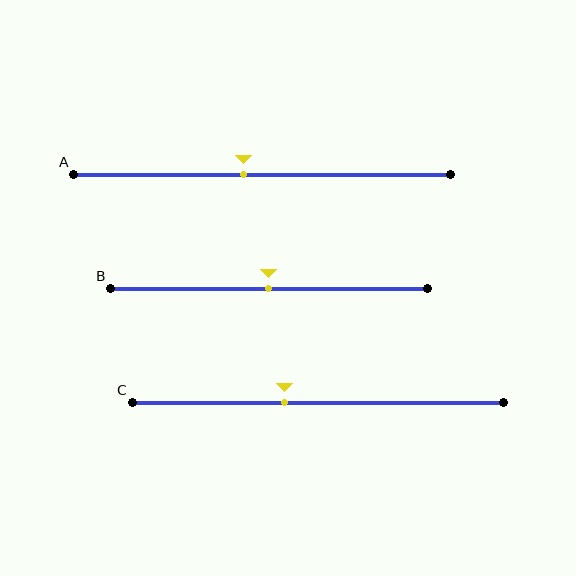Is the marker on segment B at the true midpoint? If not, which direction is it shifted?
Yes, the marker on segment B is at the true midpoint.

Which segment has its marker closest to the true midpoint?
Segment B has its marker closest to the true midpoint.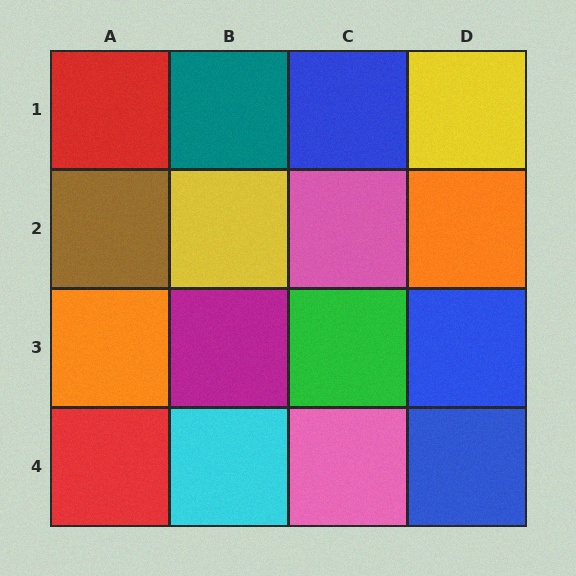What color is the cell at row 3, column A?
Orange.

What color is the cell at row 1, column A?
Red.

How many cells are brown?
1 cell is brown.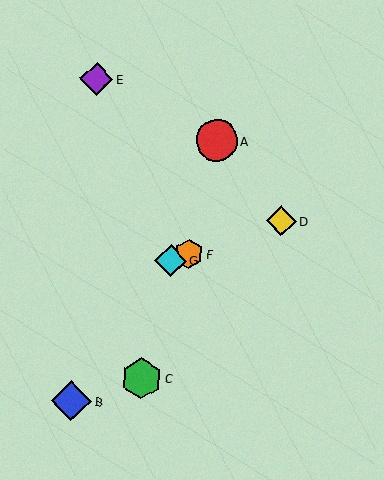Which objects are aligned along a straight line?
Objects D, F, G are aligned along a straight line.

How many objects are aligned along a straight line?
3 objects (D, F, G) are aligned along a straight line.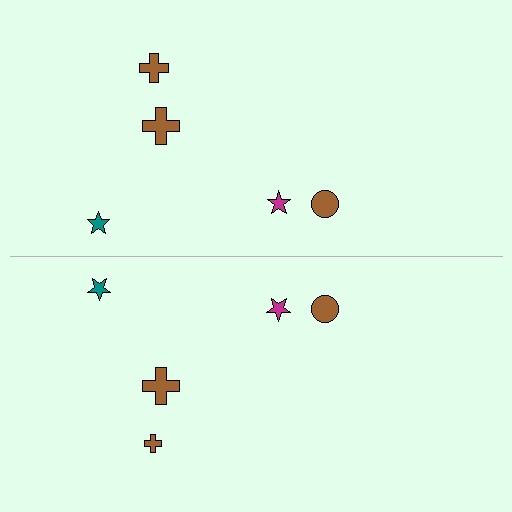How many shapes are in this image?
There are 10 shapes in this image.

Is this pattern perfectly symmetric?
No, the pattern is not perfectly symmetric. The brown cross on the bottom side has a different size than its mirror counterpart.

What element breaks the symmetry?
The brown cross on the bottom side has a different size than its mirror counterpart.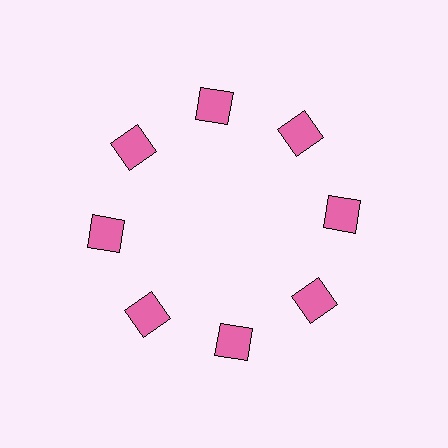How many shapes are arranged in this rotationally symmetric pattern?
There are 8 shapes, arranged in 8 groups of 1.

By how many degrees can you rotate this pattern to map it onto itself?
The pattern maps onto itself every 45 degrees of rotation.